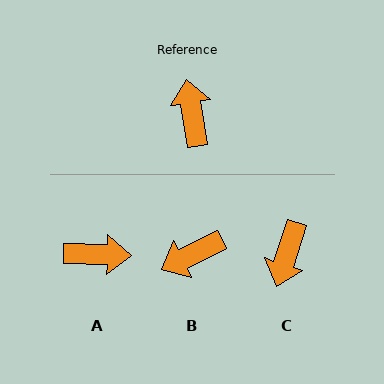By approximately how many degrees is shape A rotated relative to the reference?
Approximately 101 degrees clockwise.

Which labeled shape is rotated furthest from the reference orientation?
C, about 153 degrees away.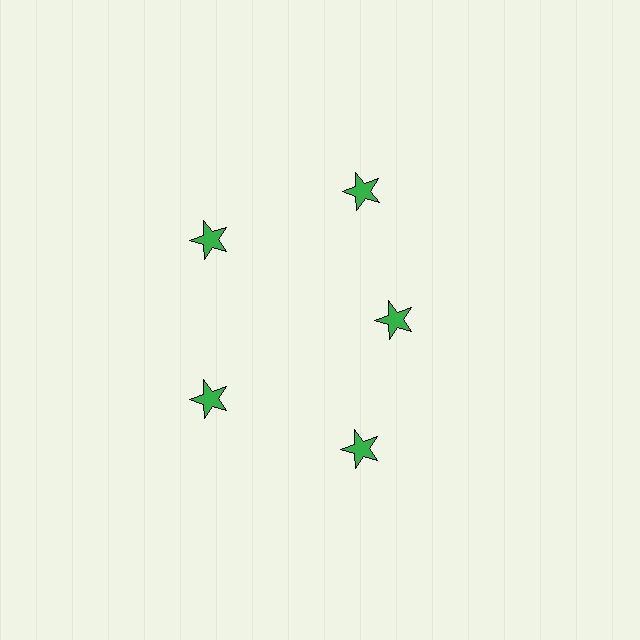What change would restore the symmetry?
The symmetry would be restored by moving it outward, back onto the ring so that all 5 stars sit at equal angles and equal distance from the center.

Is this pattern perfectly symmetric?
No. The 5 green stars are arranged in a ring, but one element near the 3 o'clock position is pulled inward toward the center, breaking the 5-fold rotational symmetry.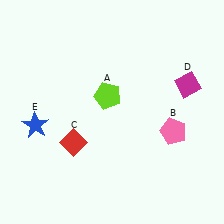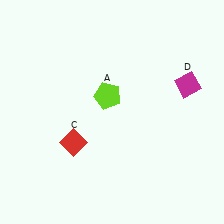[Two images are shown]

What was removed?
The blue star (E), the pink pentagon (B) were removed in Image 2.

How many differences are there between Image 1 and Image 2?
There are 2 differences between the two images.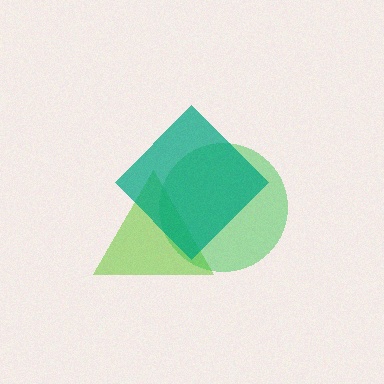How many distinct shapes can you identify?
There are 3 distinct shapes: a lime triangle, a green circle, a teal diamond.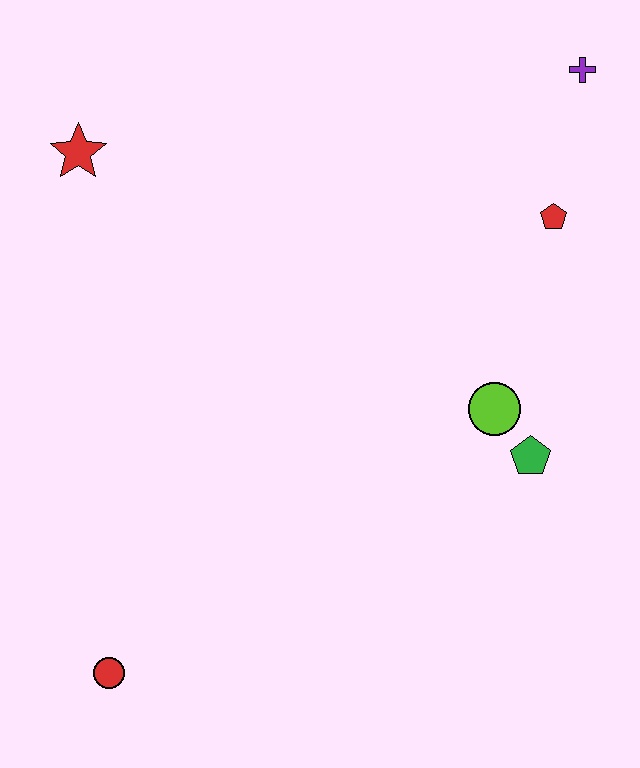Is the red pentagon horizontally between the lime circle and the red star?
No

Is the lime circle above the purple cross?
No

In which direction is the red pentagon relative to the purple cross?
The red pentagon is below the purple cross.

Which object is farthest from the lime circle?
The red star is farthest from the lime circle.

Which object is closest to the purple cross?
The red pentagon is closest to the purple cross.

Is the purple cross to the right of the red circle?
Yes